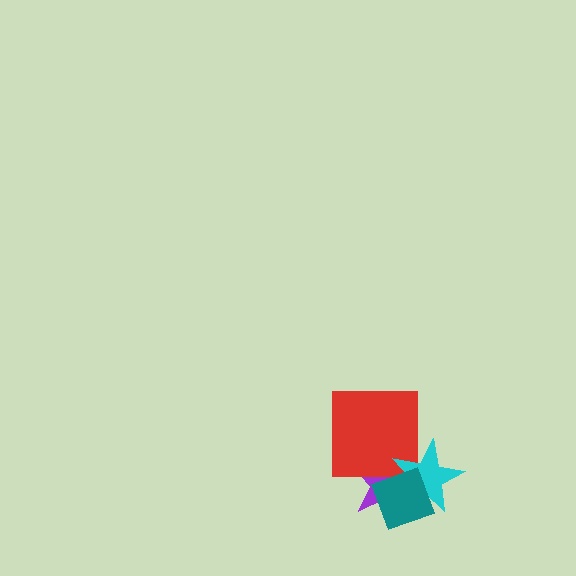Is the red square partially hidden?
Yes, it is partially covered by another shape.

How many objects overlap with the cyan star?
3 objects overlap with the cyan star.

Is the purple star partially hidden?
Yes, it is partially covered by another shape.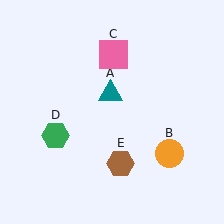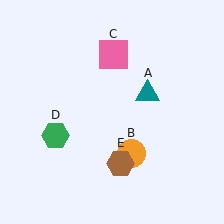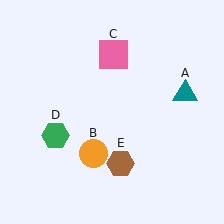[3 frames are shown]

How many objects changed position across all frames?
2 objects changed position: teal triangle (object A), orange circle (object B).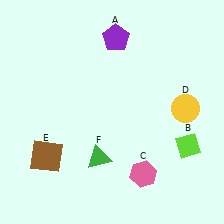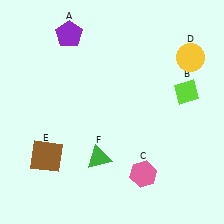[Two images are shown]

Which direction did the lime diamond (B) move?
The lime diamond (B) moved up.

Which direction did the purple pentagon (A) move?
The purple pentagon (A) moved left.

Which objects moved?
The objects that moved are: the purple pentagon (A), the lime diamond (B), the yellow circle (D).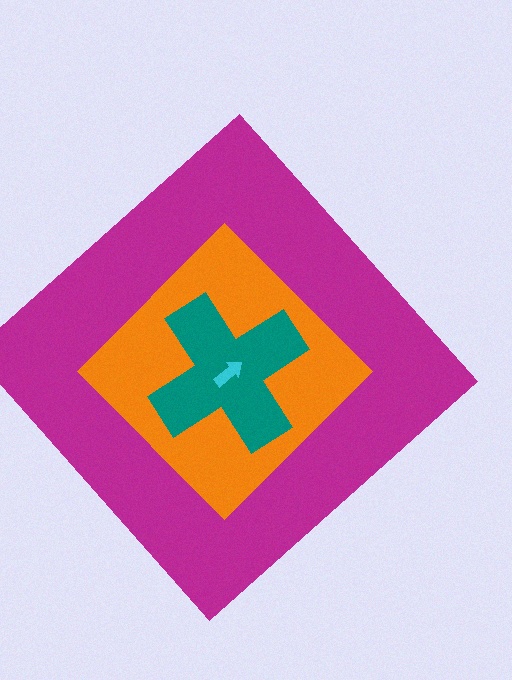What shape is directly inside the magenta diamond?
The orange diamond.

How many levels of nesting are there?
4.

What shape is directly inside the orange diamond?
The teal cross.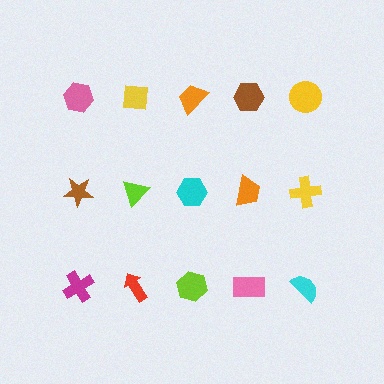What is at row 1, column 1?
A pink hexagon.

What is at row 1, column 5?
A yellow circle.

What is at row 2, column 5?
A yellow cross.